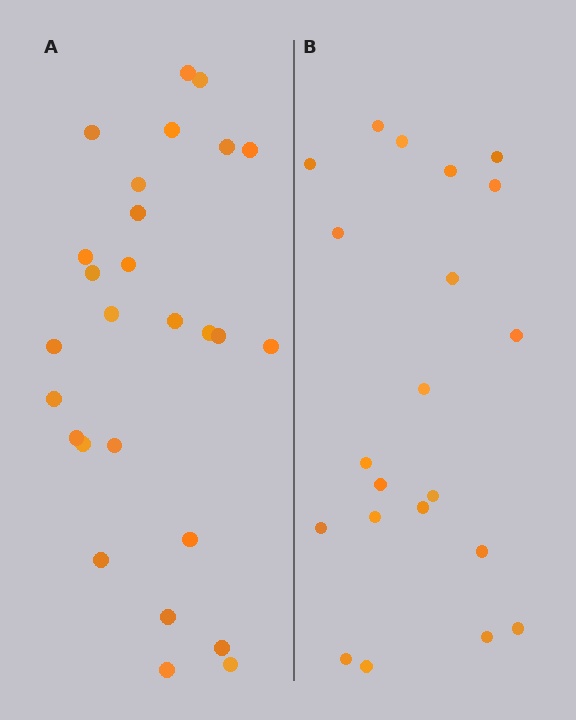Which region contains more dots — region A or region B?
Region A (the left region) has more dots.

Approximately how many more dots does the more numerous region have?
Region A has about 6 more dots than region B.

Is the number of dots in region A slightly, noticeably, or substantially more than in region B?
Region A has noticeably more, but not dramatically so. The ratio is roughly 1.3 to 1.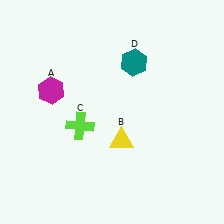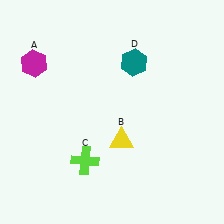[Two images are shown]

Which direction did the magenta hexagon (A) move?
The magenta hexagon (A) moved up.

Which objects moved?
The objects that moved are: the magenta hexagon (A), the lime cross (C).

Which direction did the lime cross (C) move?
The lime cross (C) moved down.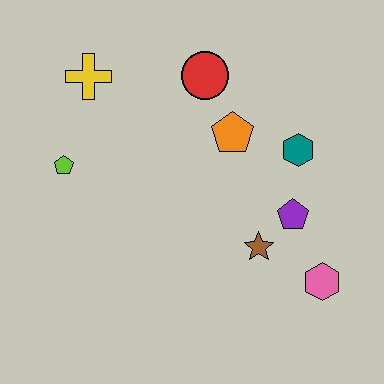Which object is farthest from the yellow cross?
The pink hexagon is farthest from the yellow cross.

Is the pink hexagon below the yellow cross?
Yes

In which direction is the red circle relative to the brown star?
The red circle is above the brown star.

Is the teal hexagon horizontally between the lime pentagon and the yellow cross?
No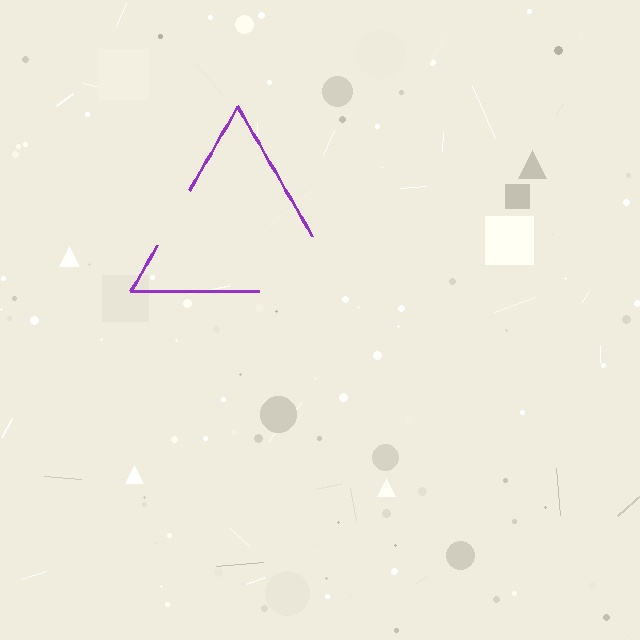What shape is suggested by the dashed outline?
The dashed outline suggests a triangle.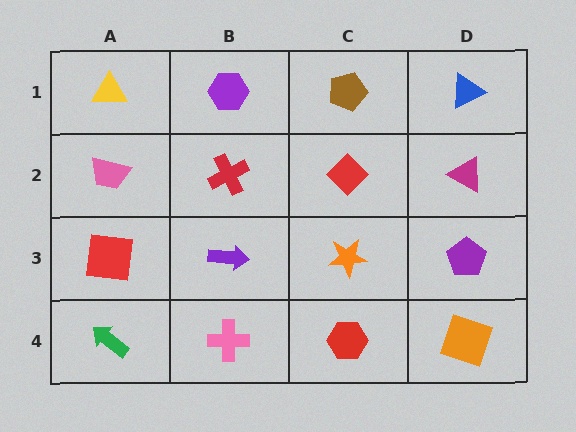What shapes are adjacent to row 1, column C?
A red diamond (row 2, column C), a purple hexagon (row 1, column B), a blue triangle (row 1, column D).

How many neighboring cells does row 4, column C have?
3.